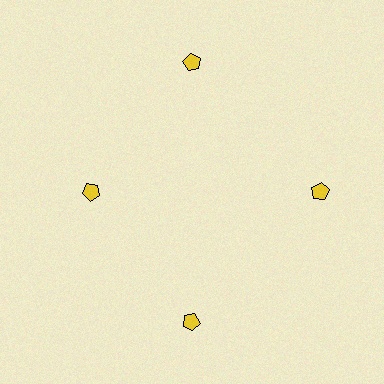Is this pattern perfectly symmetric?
No. The 4 yellow pentagons are arranged in a ring, but one element near the 9 o'clock position is pulled inward toward the center, breaking the 4-fold rotational symmetry.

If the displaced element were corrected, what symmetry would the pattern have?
It would have 4-fold rotational symmetry — the pattern would map onto itself every 90 degrees.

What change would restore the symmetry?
The symmetry would be restored by moving it outward, back onto the ring so that all 4 pentagons sit at equal angles and equal distance from the center.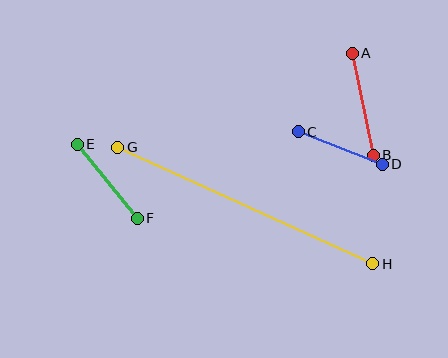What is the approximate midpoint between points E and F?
The midpoint is at approximately (107, 181) pixels.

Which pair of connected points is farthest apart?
Points G and H are farthest apart.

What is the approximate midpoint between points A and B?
The midpoint is at approximately (363, 104) pixels.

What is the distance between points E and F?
The distance is approximately 95 pixels.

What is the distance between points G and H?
The distance is approximately 281 pixels.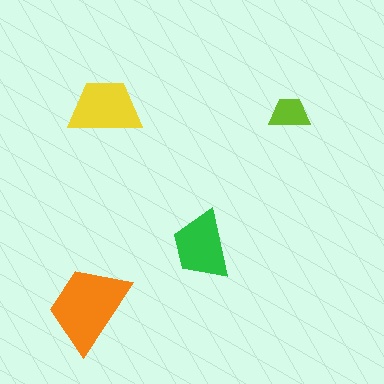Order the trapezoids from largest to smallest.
the orange one, the yellow one, the green one, the lime one.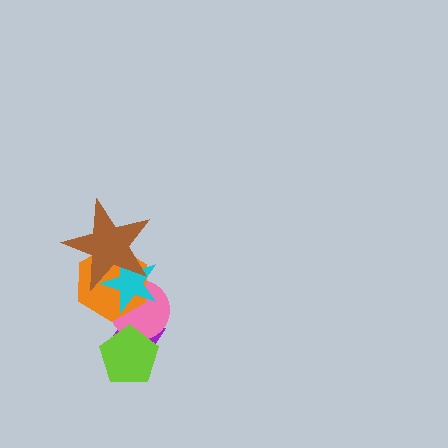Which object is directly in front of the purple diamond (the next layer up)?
The pink circle is directly in front of the purple diamond.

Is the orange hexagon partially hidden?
Yes, it is partially covered by another shape.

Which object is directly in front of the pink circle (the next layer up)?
The orange hexagon is directly in front of the pink circle.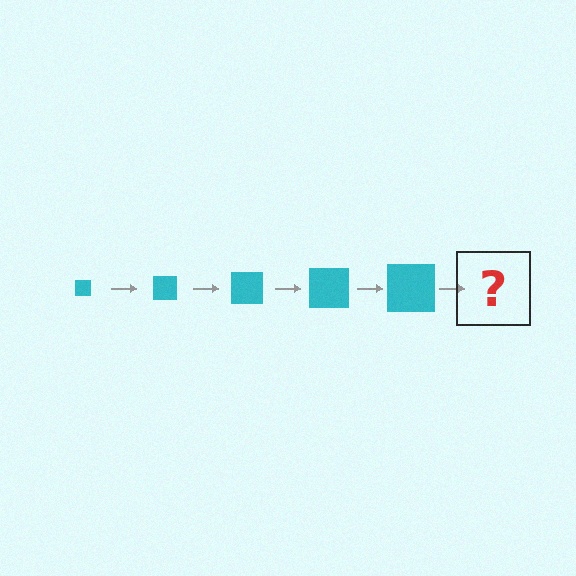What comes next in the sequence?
The next element should be a cyan square, larger than the previous one.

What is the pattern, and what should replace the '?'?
The pattern is that the square gets progressively larger each step. The '?' should be a cyan square, larger than the previous one.